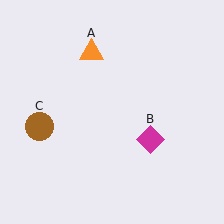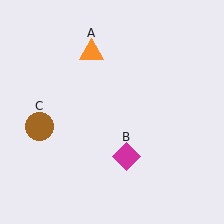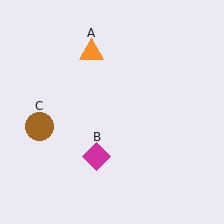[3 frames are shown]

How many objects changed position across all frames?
1 object changed position: magenta diamond (object B).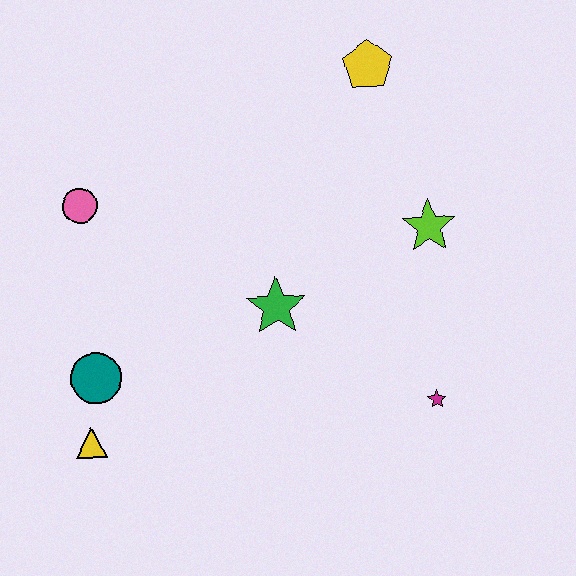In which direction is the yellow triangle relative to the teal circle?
The yellow triangle is below the teal circle.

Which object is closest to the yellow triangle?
The teal circle is closest to the yellow triangle.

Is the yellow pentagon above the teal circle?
Yes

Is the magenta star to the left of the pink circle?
No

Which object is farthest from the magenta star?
The pink circle is farthest from the magenta star.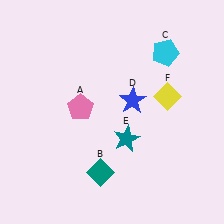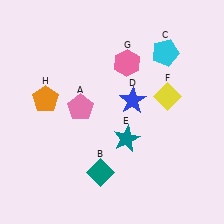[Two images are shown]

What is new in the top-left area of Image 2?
An orange pentagon (H) was added in the top-left area of Image 2.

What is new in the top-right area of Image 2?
A pink hexagon (G) was added in the top-right area of Image 2.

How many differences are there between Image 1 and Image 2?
There are 2 differences between the two images.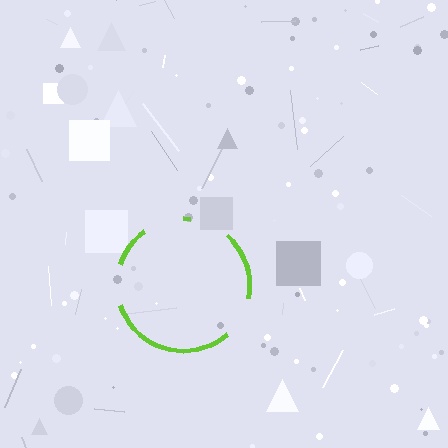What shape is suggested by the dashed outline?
The dashed outline suggests a circle.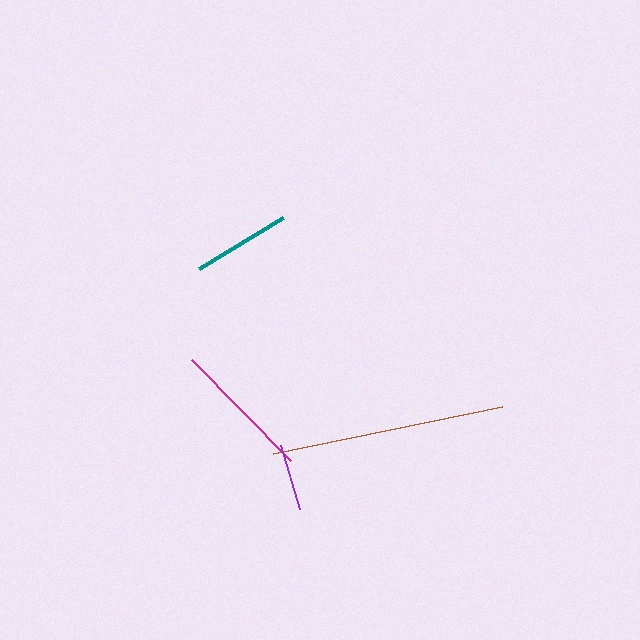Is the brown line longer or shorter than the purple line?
The brown line is longer than the purple line.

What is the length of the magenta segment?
The magenta segment is approximately 142 pixels long.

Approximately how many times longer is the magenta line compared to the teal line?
The magenta line is approximately 1.4 times the length of the teal line.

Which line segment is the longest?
The brown line is the longest at approximately 234 pixels.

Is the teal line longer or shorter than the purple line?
The teal line is longer than the purple line.